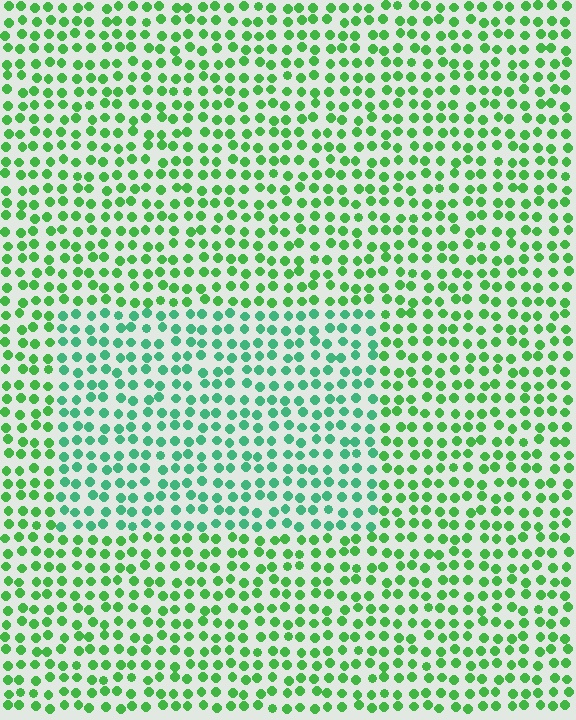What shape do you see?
I see a rectangle.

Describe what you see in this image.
The image is filled with small green elements in a uniform arrangement. A rectangle-shaped region is visible where the elements are tinted to a slightly different hue, forming a subtle color boundary.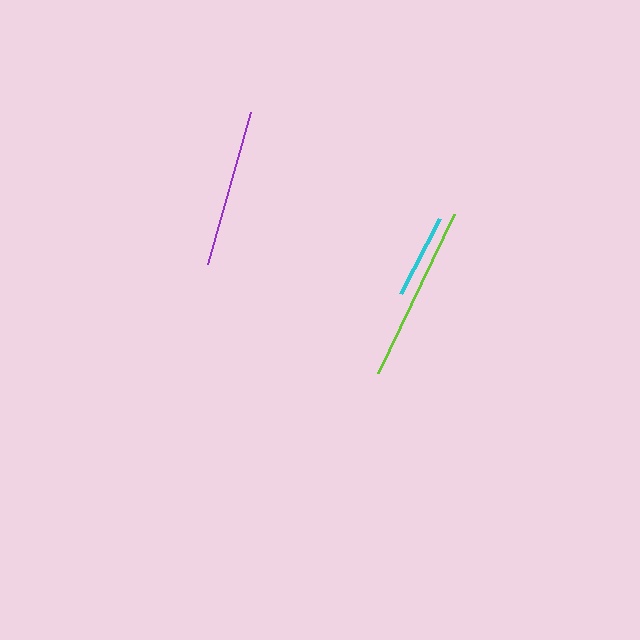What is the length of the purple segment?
The purple segment is approximately 158 pixels long.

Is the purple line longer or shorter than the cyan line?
The purple line is longer than the cyan line.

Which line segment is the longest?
The lime line is the longest at approximately 177 pixels.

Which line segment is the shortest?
The cyan line is the shortest at approximately 84 pixels.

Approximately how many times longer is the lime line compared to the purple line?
The lime line is approximately 1.1 times the length of the purple line.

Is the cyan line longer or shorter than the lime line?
The lime line is longer than the cyan line.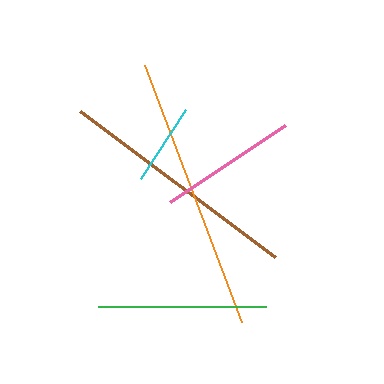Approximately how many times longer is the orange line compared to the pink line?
The orange line is approximately 2.0 times the length of the pink line.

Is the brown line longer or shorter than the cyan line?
The brown line is longer than the cyan line.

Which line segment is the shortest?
The cyan line is the shortest at approximately 83 pixels.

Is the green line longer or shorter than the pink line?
The green line is longer than the pink line.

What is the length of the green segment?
The green segment is approximately 168 pixels long.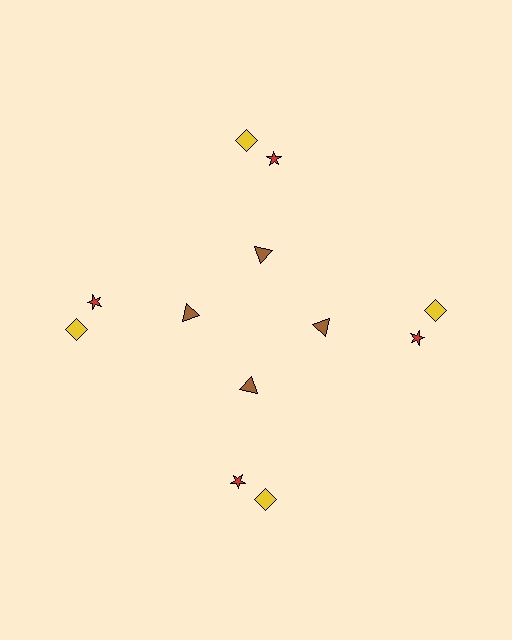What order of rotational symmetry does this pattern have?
This pattern has 4-fold rotational symmetry.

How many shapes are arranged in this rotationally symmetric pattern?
There are 12 shapes, arranged in 4 groups of 3.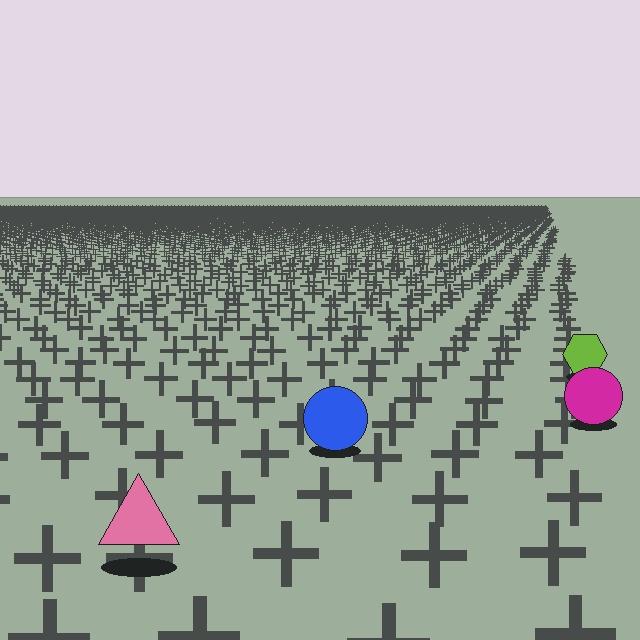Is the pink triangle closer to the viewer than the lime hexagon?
Yes. The pink triangle is closer — you can tell from the texture gradient: the ground texture is coarser near it.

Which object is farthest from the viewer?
The lime hexagon is farthest from the viewer. It appears smaller and the ground texture around it is denser.